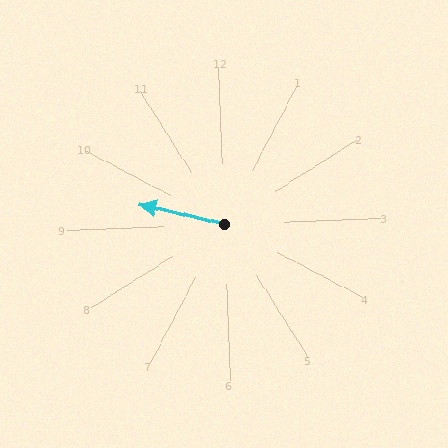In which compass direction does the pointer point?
West.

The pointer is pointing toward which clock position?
Roughly 10 o'clock.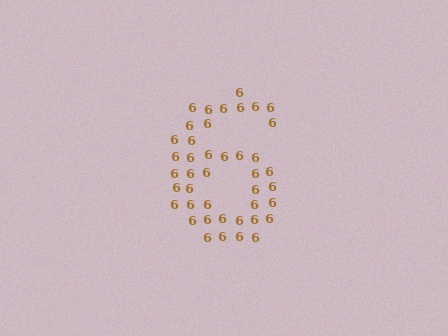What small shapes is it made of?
It is made of small digit 6's.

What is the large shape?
The large shape is the digit 6.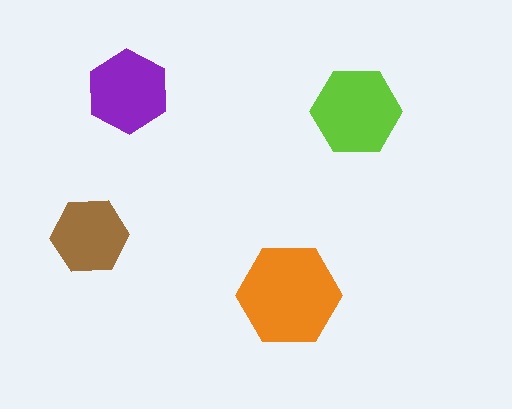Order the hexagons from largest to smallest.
the orange one, the lime one, the purple one, the brown one.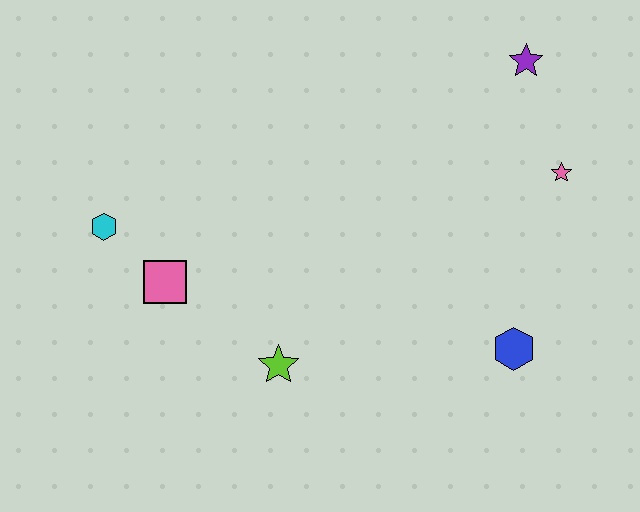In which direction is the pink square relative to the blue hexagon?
The pink square is to the left of the blue hexagon.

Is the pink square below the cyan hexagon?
Yes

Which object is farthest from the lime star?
The purple star is farthest from the lime star.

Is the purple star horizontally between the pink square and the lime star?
No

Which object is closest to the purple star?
The pink star is closest to the purple star.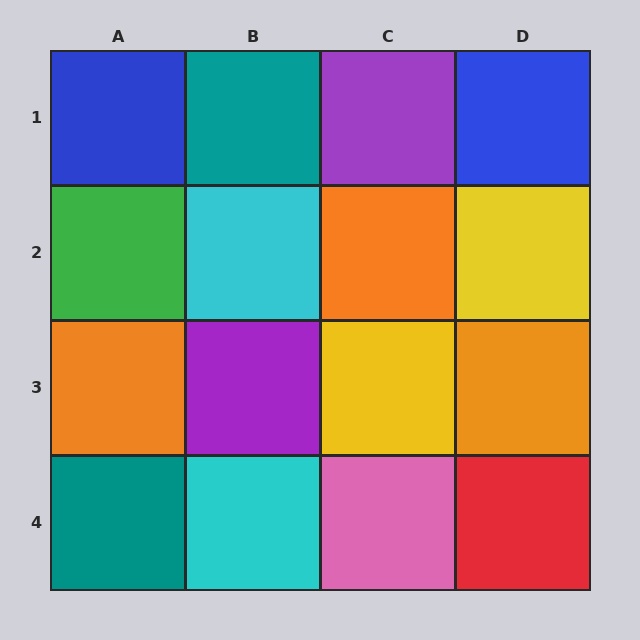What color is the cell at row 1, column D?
Blue.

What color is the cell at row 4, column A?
Teal.